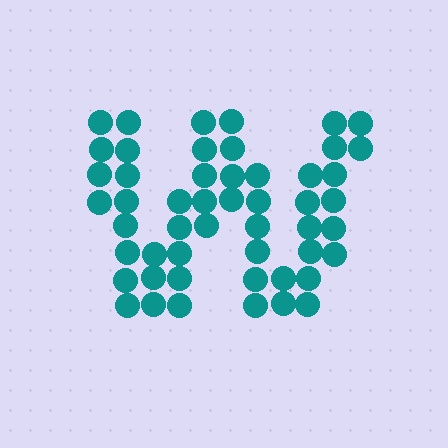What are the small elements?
The small elements are circles.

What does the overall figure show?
The overall figure shows the letter W.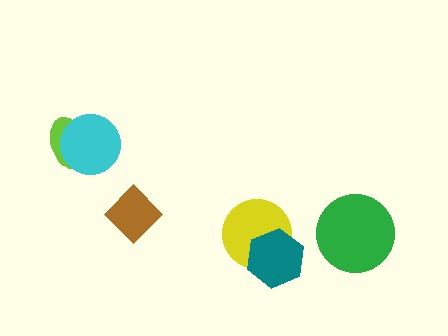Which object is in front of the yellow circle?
The teal hexagon is in front of the yellow circle.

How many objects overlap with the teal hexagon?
1 object overlaps with the teal hexagon.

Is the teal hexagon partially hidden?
No, no other shape covers it.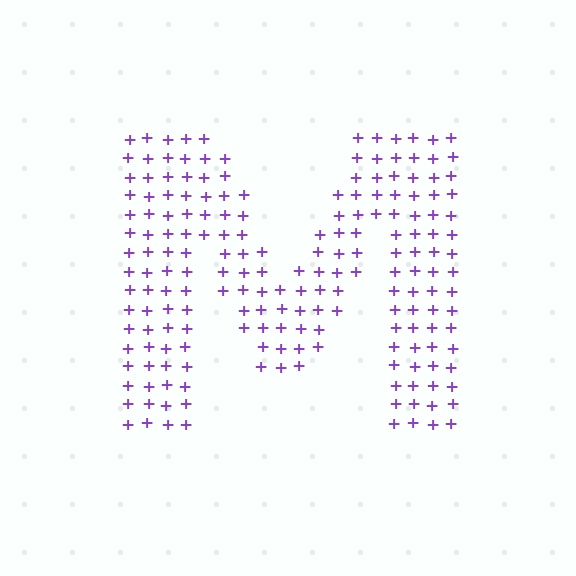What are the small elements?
The small elements are plus signs.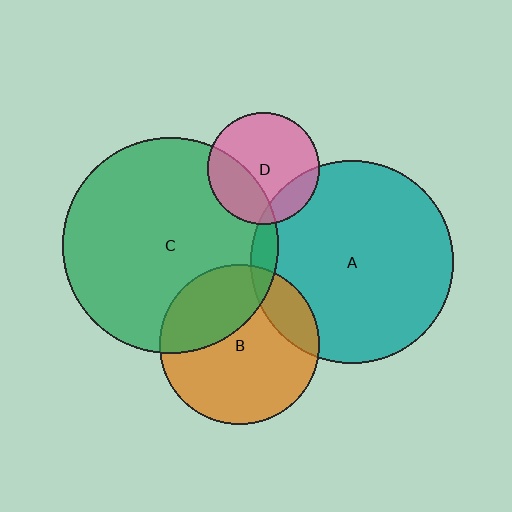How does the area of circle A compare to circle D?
Approximately 3.3 times.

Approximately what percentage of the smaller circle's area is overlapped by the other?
Approximately 30%.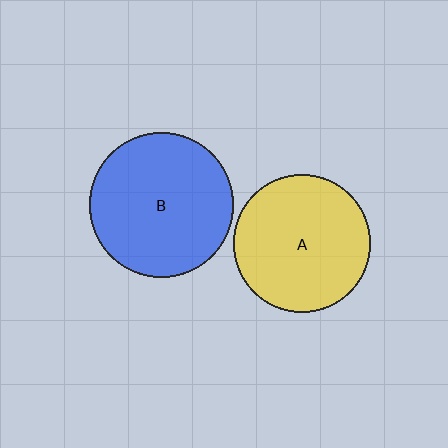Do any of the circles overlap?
No, none of the circles overlap.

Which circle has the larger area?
Circle B (blue).